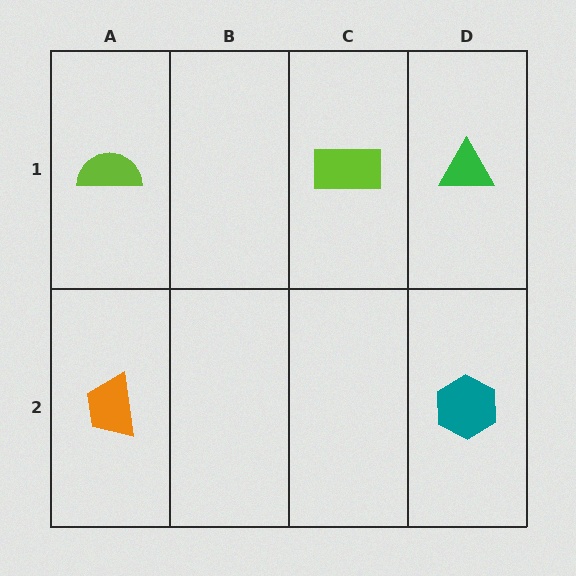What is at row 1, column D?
A green triangle.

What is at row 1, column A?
A lime semicircle.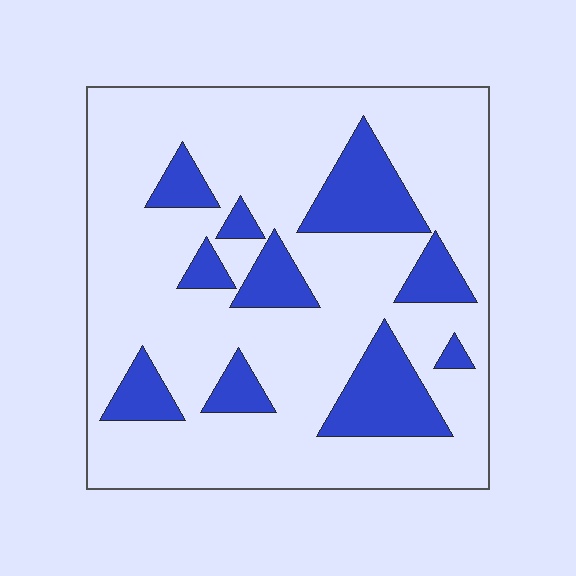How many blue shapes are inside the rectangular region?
10.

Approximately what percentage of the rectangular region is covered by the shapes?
Approximately 20%.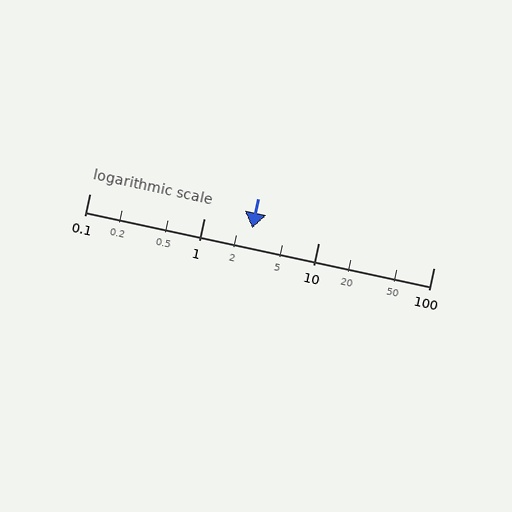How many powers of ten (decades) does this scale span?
The scale spans 3 decades, from 0.1 to 100.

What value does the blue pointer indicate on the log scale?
The pointer indicates approximately 2.6.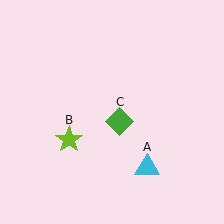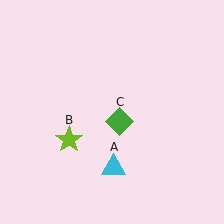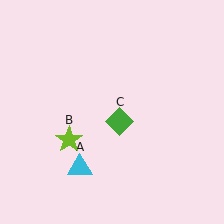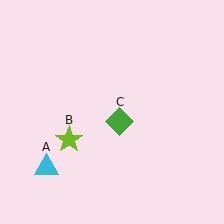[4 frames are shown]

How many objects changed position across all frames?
1 object changed position: cyan triangle (object A).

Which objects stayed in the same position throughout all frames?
Lime star (object B) and green diamond (object C) remained stationary.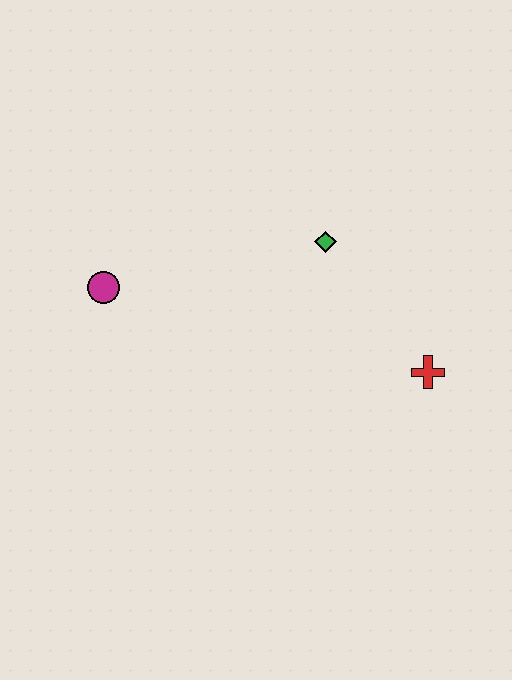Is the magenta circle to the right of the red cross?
No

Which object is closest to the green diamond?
The red cross is closest to the green diamond.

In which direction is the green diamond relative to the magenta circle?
The green diamond is to the right of the magenta circle.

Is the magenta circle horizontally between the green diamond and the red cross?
No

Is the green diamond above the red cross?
Yes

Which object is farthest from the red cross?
The magenta circle is farthest from the red cross.